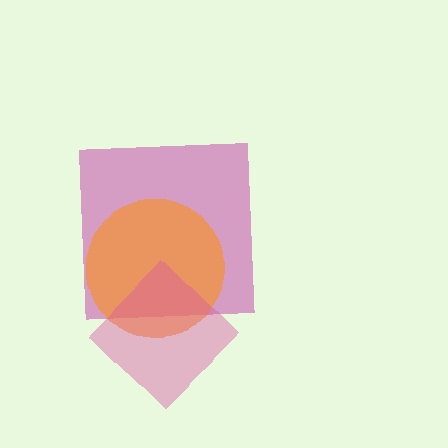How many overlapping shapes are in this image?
There are 3 overlapping shapes in the image.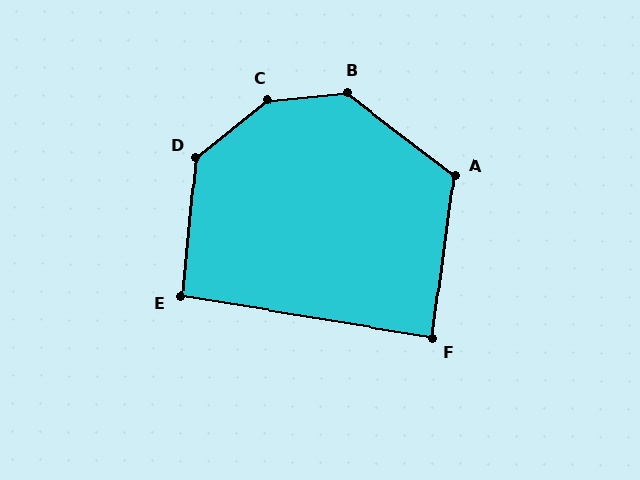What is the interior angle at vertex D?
Approximately 134 degrees (obtuse).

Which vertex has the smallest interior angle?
F, at approximately 88 degrees.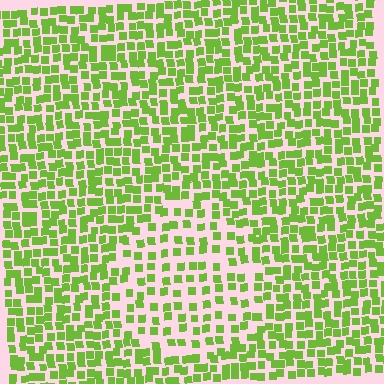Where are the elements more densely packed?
The elements are more densely packed outside the circle boundary.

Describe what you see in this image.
The image contains small lime elements arranged at two different densities. A circle-shaped region is visible where the elements are less densely packed than the surrounding area.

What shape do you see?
I see a circle.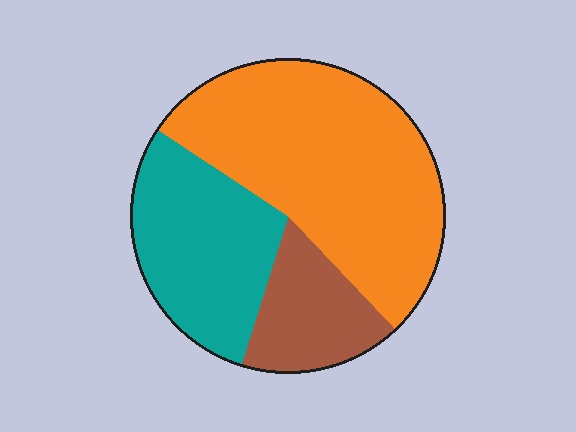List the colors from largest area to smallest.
From largest to smallest: orange, teal, brown.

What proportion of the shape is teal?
Teal covers 30% of the shape.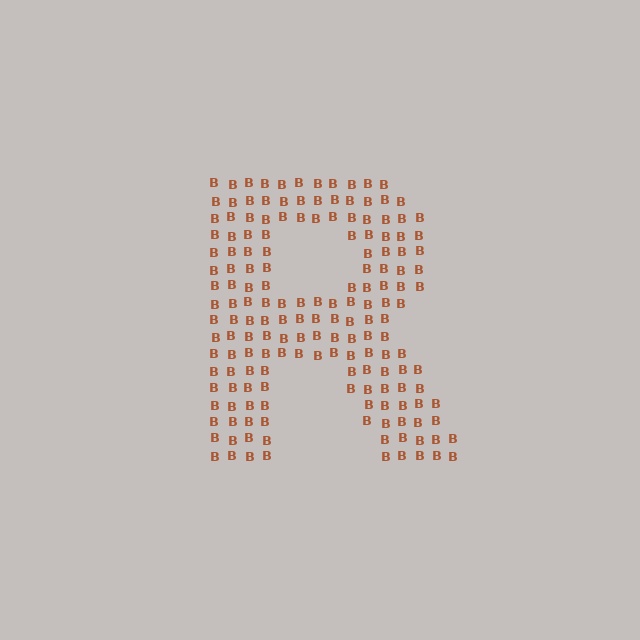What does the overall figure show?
The overall figure shows the letter R.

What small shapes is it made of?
It is made of small letter B's.